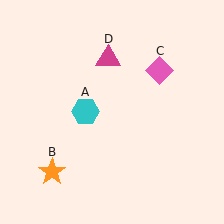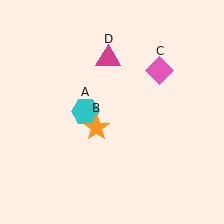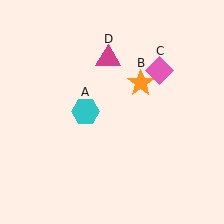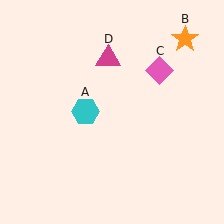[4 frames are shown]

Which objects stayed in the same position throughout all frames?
Cyan hexagon (object A) and pink diamond (object C) and magenta triangle (object D) remained stationary.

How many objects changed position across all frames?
1 object changed position: orange star (object B).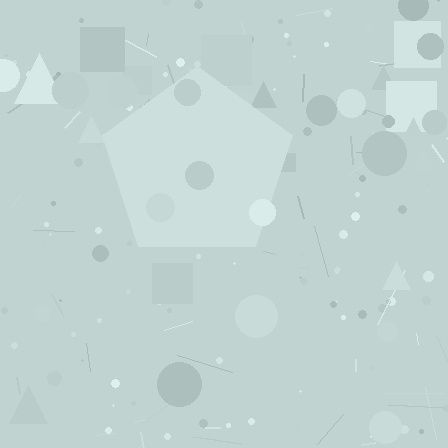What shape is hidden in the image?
A pentagon is hidden in the image.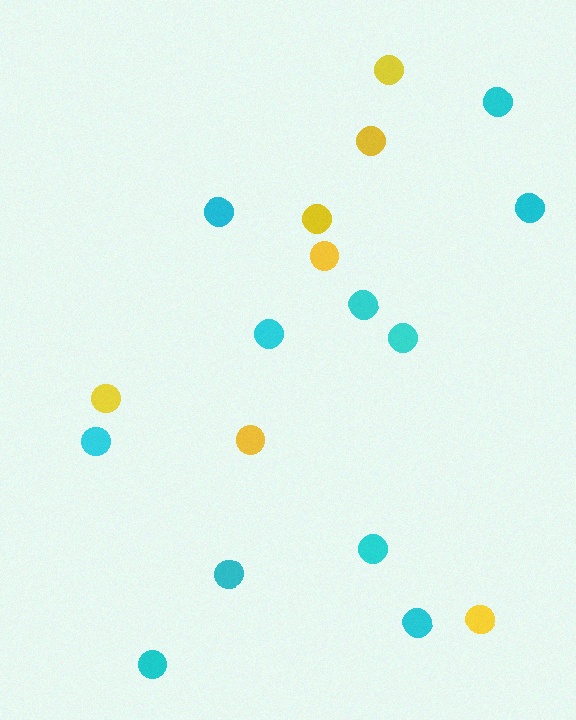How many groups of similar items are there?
There are 2 groups: one group of cyan circles (11) and one group of yellow circles (7).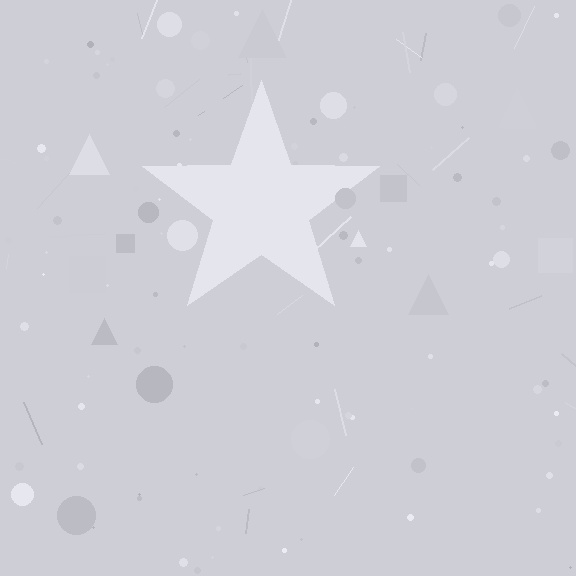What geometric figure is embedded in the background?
A star is embedded in the background.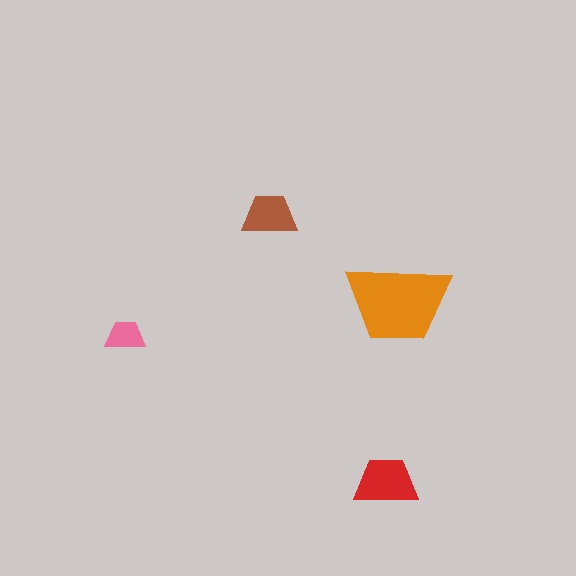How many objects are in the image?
There are 4 objects in the image.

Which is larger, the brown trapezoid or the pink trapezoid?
The brown one.